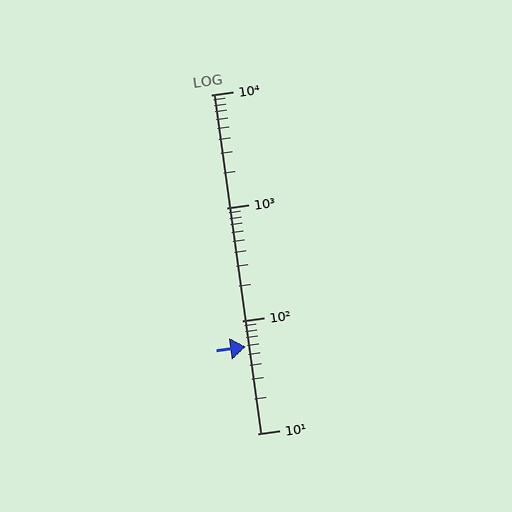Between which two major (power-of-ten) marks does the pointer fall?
The pointer is between 10 and 100.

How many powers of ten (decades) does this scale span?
The scale spans 3 decades, from 10 to 10000.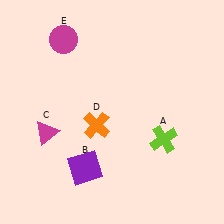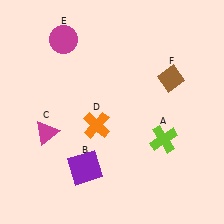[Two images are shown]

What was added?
A brown diamond (F) was added in Image 2.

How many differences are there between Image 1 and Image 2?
There is 1 difference between the two images.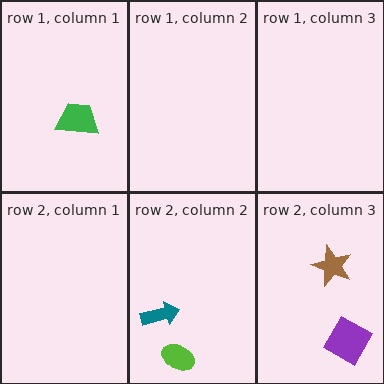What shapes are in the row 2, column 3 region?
The purple square, the brown star.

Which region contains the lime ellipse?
The row 2, column 2 region.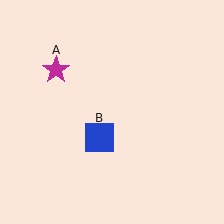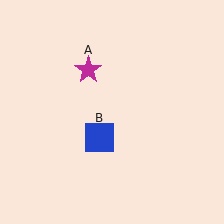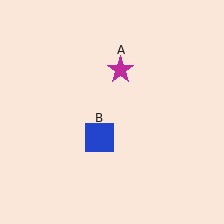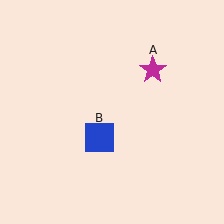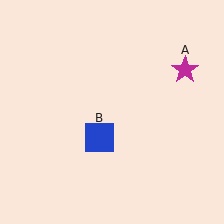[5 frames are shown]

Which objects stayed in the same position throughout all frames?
Blue square (object B) remained stationary.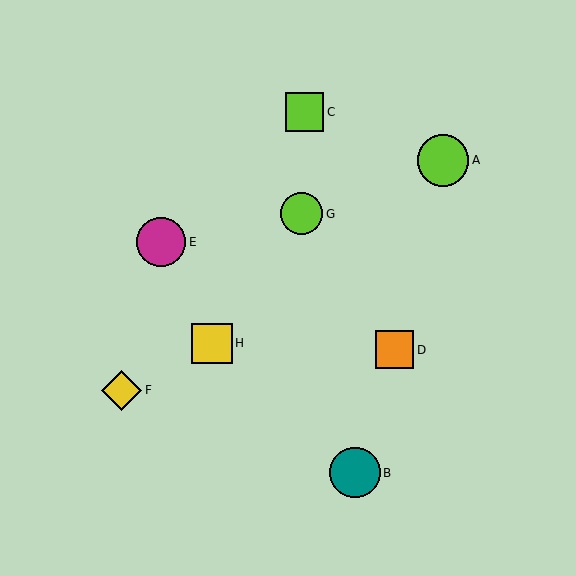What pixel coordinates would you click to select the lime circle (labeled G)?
Click at (302, 214) to select the lime circle G.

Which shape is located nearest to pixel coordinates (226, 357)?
The yellow square (labeled H) at (212, 343) is nearest to that location.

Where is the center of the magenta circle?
The center of the magenta circle is at (161, 242).